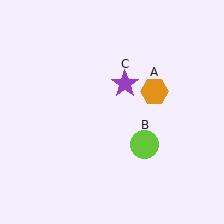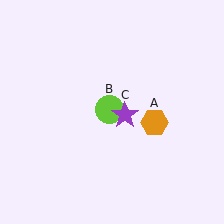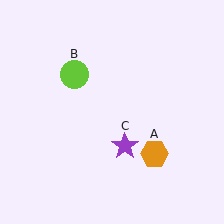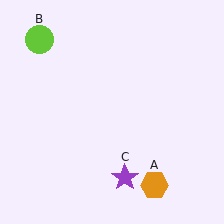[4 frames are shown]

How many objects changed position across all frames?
3 objects changed position: orange hexagon (object A), lime circle (object B), purple star (object C).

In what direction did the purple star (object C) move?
The purple star (object C) moved down.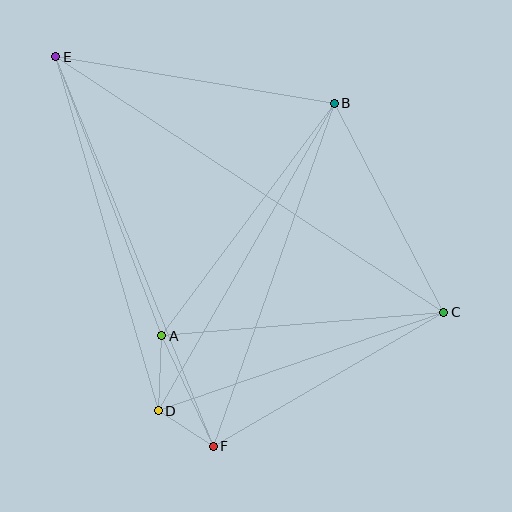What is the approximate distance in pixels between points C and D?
The distance between C and D is approximately 302 pixels.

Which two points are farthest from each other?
Points C and E are farthest from each other.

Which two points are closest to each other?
Points D and F are closest to each other.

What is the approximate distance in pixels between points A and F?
The distance between A and F is approximately 122 pixels.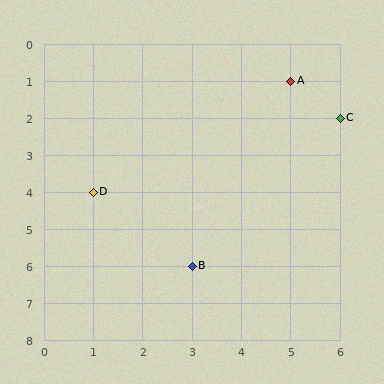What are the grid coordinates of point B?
Point B is at grid coordinates (3, 6).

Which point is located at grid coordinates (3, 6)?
Point B is at (3, 6).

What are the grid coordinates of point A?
Point A is at grid coordinates (5, 1).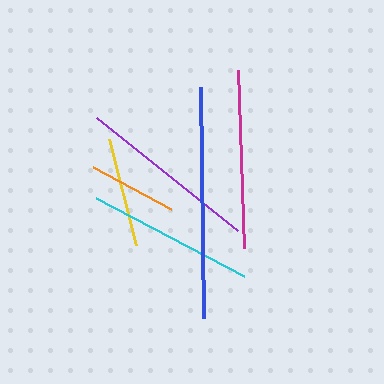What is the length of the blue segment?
The blue segment is approximately 230 pixels long.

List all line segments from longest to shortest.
From longest to shortest: blue, purple, magenta, cyan, yellow, orange.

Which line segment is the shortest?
The orange line is the shortest at approximately 89 pixels.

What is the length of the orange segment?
The orange segment is approximately 89 pixels long.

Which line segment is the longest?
The blue line is the longest at approximately 230 pixels.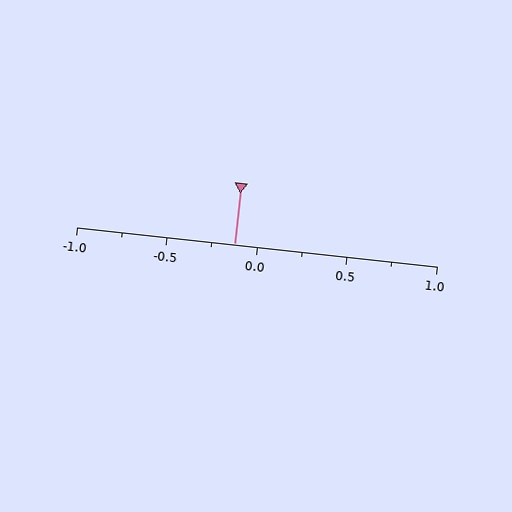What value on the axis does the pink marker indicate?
The marker indicates approximately -0.12.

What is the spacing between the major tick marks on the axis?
The major ticks are spaced 0.5 apart.